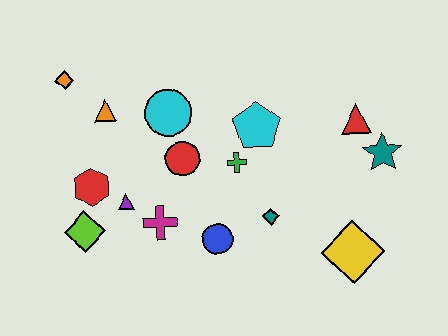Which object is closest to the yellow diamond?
The teal diamond is closest to the yellow diamond.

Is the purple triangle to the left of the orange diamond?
No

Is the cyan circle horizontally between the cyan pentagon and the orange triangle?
Yes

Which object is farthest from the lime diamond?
The teal star is farthest from the lime diamond.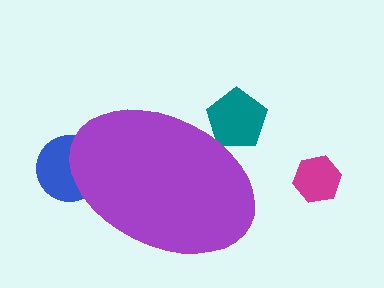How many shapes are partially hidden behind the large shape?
2 shapes are partially hidden.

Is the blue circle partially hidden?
Yes, the blue circle is partially hidden behind the purple ellipse.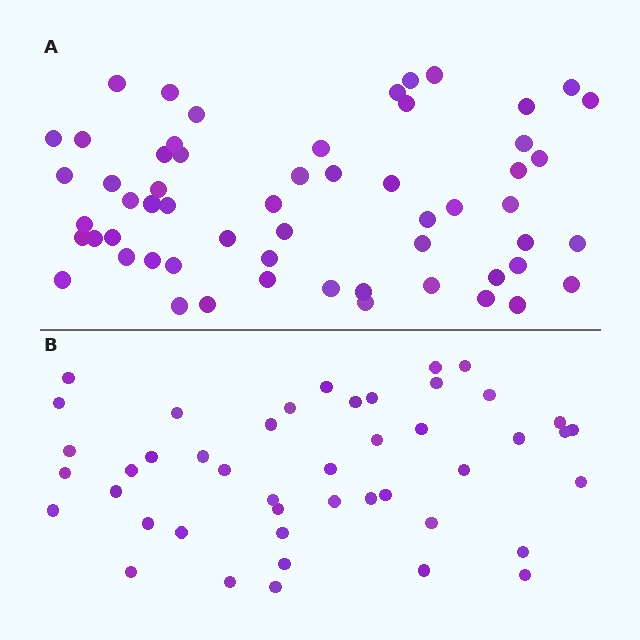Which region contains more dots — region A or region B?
Region A (the top region) has more dots.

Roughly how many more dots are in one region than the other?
Region A has approximately 15 more dots than region B.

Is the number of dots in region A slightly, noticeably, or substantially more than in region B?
Region A has noticeably more, but not dramatically so. The ratio is roughly 1.3 to 1.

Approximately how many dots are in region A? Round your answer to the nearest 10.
About 60 dots. (The exact count is 58, which rounds to 60.)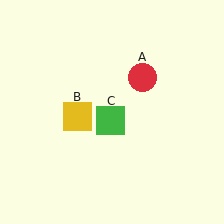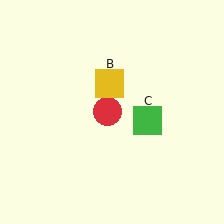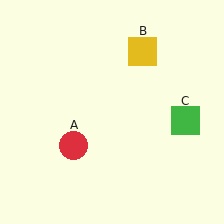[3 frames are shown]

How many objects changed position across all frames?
3 objects changed position: red circle (object A), yellow square (object B), green square (object C).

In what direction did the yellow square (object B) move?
The yellow square (object B) moved up and to the right.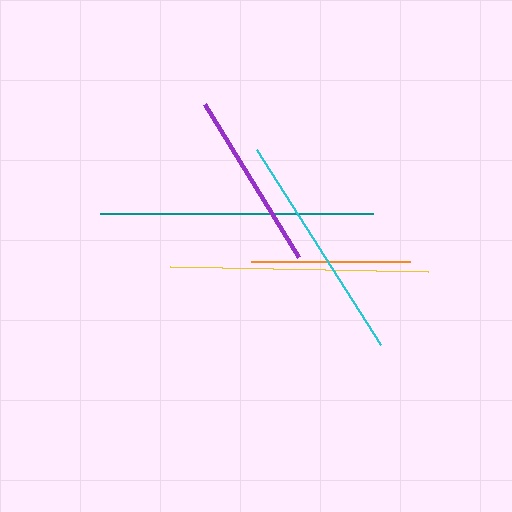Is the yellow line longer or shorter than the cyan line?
The yellow line is longer than the cyan line.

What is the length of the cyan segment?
The cyan segment is approximately 231 pixels long.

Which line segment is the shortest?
The orange line is the shortest at approximately 159 pixels.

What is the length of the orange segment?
The orange segment is approximately 159 pixels long.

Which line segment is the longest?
The teal line is the longest at approximately 273 pixels.